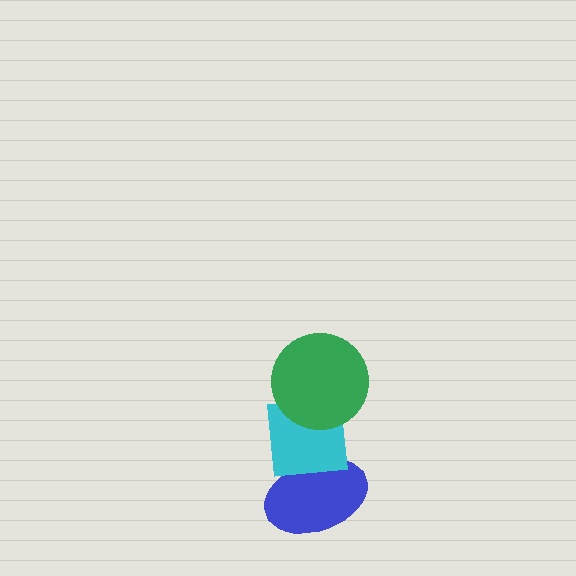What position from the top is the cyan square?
The cyan square is 2nd from the top.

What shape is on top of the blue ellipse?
The cyan square is on top of the blue ellipse.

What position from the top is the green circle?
The green circle is 1st from the top.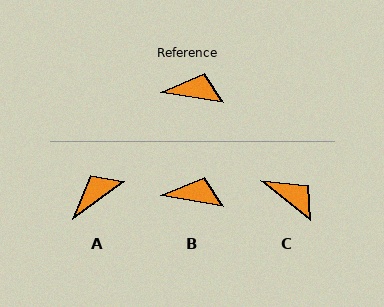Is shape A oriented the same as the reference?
No, it is off by about 46 degrees.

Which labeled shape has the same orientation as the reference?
B.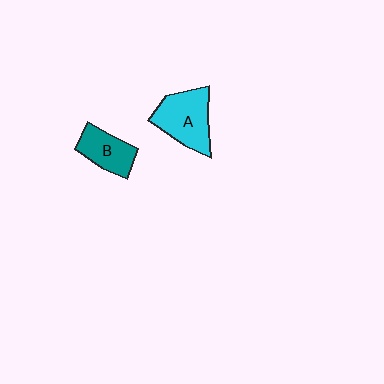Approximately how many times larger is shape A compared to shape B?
Approximately 1.4 times.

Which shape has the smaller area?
Shape B (teal).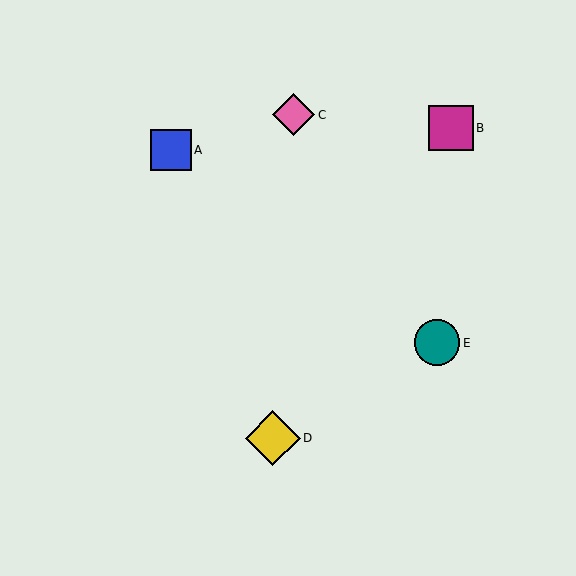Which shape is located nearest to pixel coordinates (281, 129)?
The pink diamond (labeled C) at (294, 115) is nearest to that location.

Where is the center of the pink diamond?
The center of the pink diamond is at (294, 115).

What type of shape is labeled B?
Shape B is a magenta square.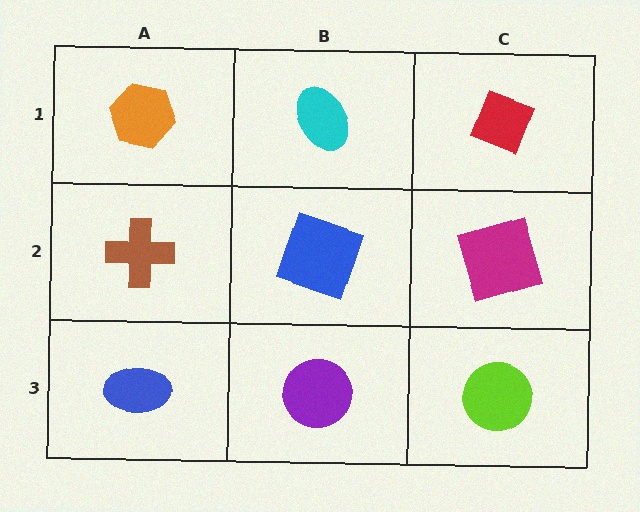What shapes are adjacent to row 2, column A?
An orange hexagon (row 1, column A), a blue ellipse (row 3, column A), a blue square (row 2, column B).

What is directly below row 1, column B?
A blue square.